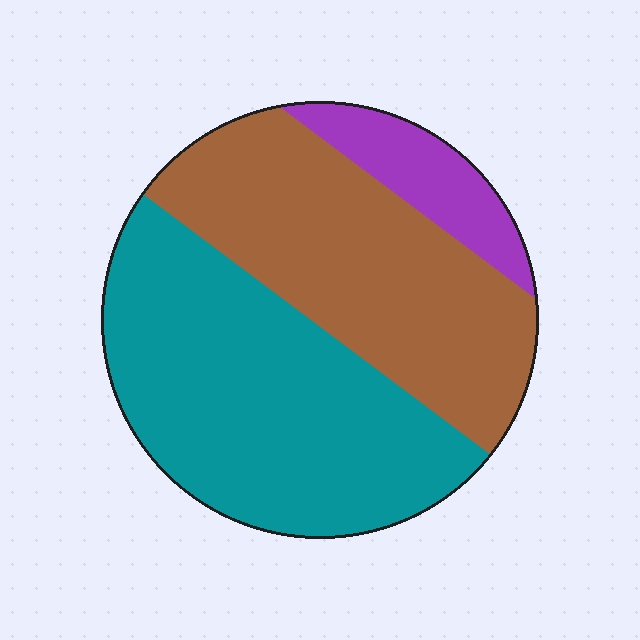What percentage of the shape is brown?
Brown takes up about two fifths (2/5) of the shape.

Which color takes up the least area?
Purple, at roughly 10%.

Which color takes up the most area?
Teal, at roughly 50%.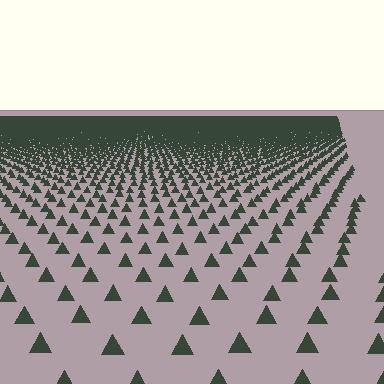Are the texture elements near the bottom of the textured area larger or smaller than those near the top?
Larger. Near the bottom, elements are closer to the viewer and appear at a bigger on-screen size.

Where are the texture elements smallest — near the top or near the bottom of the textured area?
Near the top.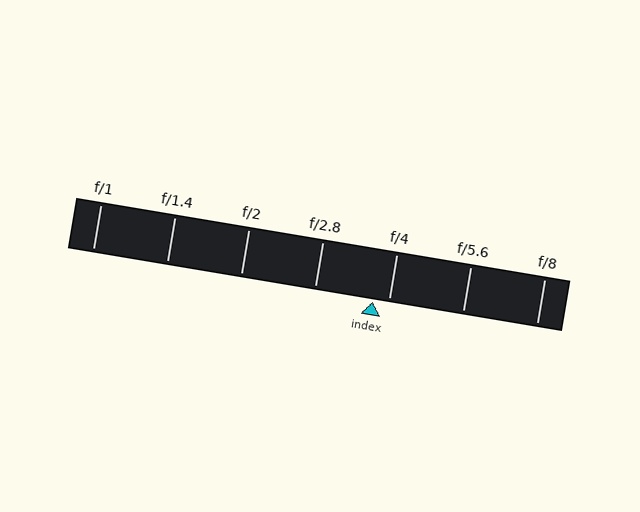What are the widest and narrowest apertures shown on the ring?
The widest aperture shown is f/1 and the narrowest is f/8.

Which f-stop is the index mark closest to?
The index mark is closest to f/4.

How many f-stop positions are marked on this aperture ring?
There are 7 f-stop positions marked.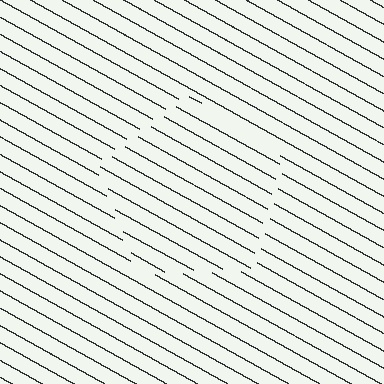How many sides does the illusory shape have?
5 sides — the line-ends trace a pentagon.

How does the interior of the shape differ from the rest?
The interior of the shape contains the same grating, shifted by half a period — the contour is defined by the phase discontinuity where line-ends from the inner and outer gratings abut.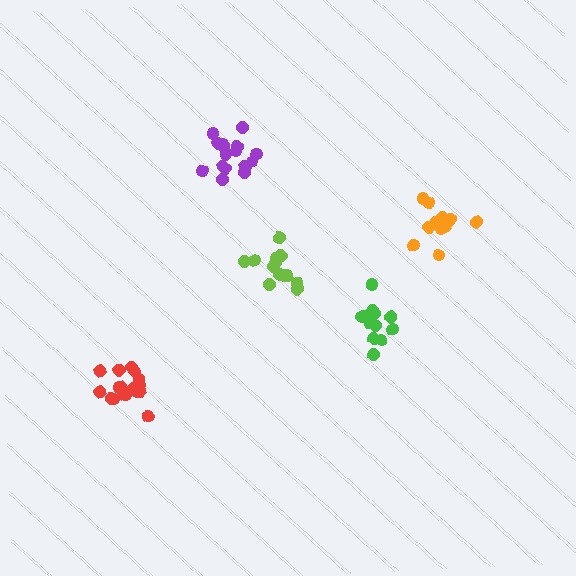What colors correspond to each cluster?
The clusters are colored: red, green, orange, lime, purple.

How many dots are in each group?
Group 1: 18 dots, Group 2: 13 dots, Group 3: 13 dots, Group 4: 13 dots, Group 5: 16 dots (73 total).